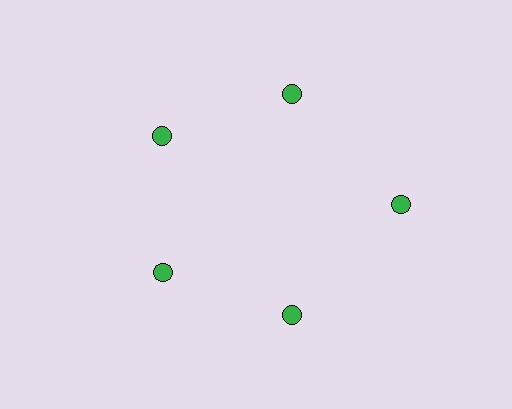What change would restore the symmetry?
The symmetry would be restored by moving it inward, back onto the ring so that all 5 circles sit at equal angles and equal distance from the center.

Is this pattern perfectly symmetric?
No. The 5 green circles are arranged in a ring, but one element near the 3 o'clock position is pushed outward from the center, breaking the 5-fold rotational symmetry.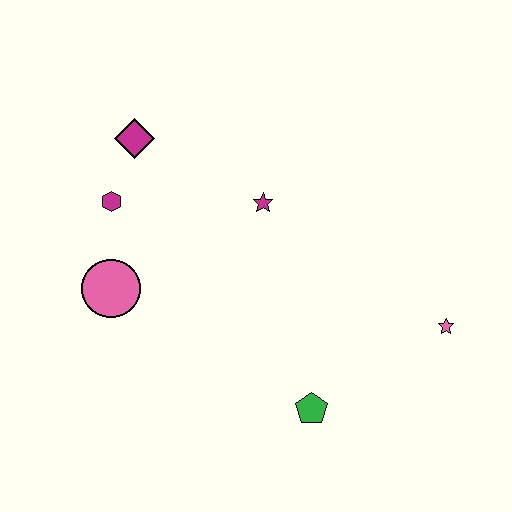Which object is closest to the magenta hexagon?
The magenta diamond is closest to the magenta hexagon.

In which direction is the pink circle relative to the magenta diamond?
The pink circle is below the magenta diamond.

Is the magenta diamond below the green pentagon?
No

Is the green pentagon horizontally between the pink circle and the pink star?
Yes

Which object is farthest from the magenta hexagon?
The pink star is farthest from the magenta hexagon.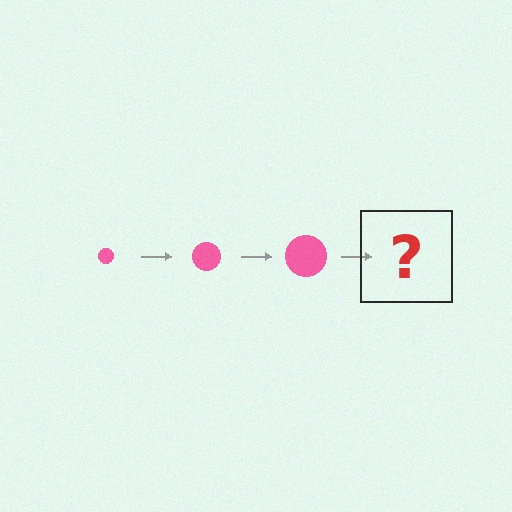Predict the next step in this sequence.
The next step is a pink circle, larger than the previous one.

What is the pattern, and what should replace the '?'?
The pattern is that the circle gets progressively larger each step. The '?' should be a pink circle, larger than the previous one.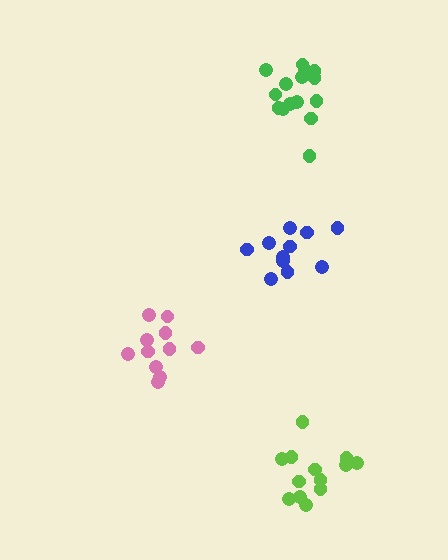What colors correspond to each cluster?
The clusters are colored: green, pink, blue, lime.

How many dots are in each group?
Group 1: 16 dots, Group 2: 11 dots, Group 3: 11 dots, Group 4: 13 dots (51 total).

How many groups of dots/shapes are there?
There are 4 groups.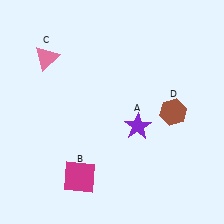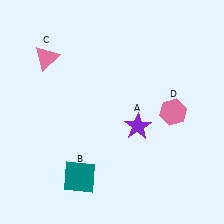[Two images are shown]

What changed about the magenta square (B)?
In Image 1, B is magenta. In Image 2, it changed to teal.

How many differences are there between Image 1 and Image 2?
There are 2 differences between the two images.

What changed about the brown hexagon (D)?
In Image 1, D is brown. In Image 2, it changed to pink.